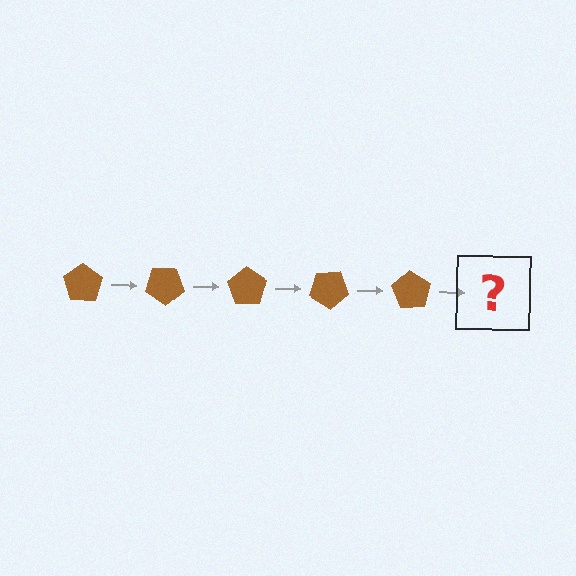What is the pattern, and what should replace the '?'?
The pattern is that the pentagon rotates 35 degrees each step. The '?' should be a brown pentagon rotated 175 degrees.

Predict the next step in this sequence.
The next step is a brown pentagon rotated 175 degrees.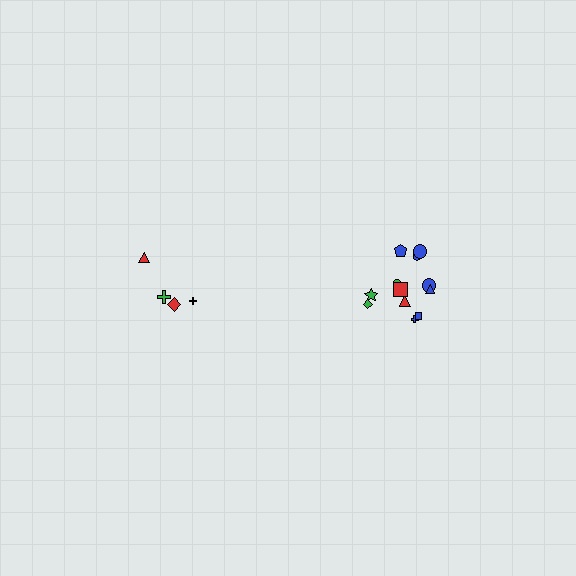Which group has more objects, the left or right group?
The right group.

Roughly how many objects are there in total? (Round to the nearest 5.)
Roughly 15 objects in total.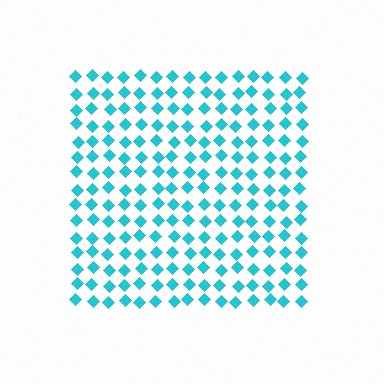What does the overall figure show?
The overall figure shows a square.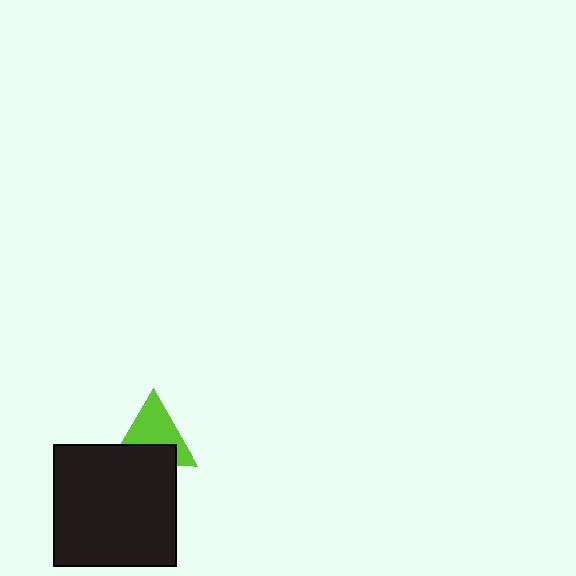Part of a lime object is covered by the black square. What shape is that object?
It is a triangle.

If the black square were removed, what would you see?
You would see the complete lime triangle.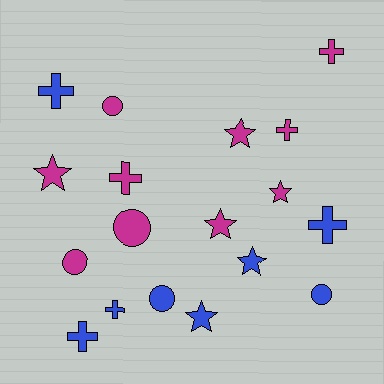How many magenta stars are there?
There are 4 magenta stars.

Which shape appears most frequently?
Cross, with 7 objects.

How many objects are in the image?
There are 18 objects.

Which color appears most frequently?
Magenta, with 10 objects.